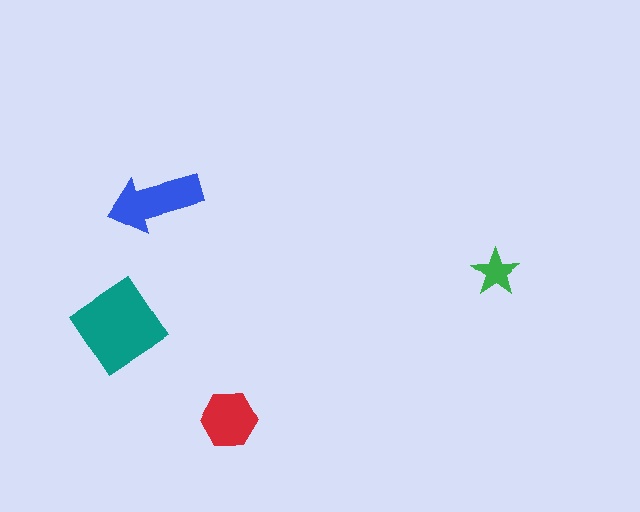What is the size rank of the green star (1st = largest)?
4th.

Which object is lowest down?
The red hexagon is bottommost.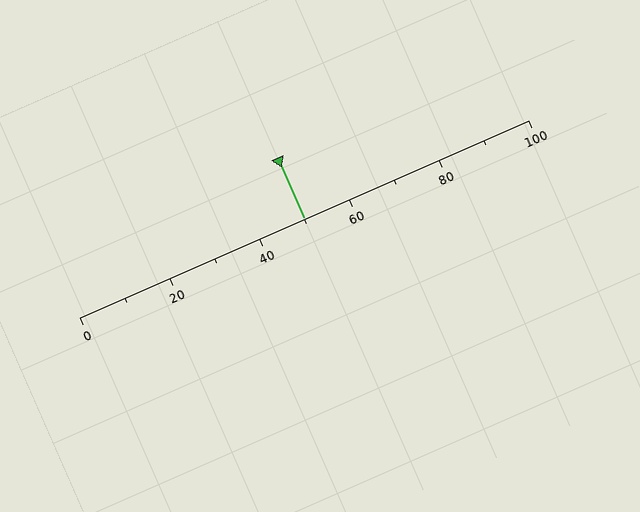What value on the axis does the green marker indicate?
The marker indicates approximately 50.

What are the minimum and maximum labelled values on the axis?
The axis runs from 0 to 100.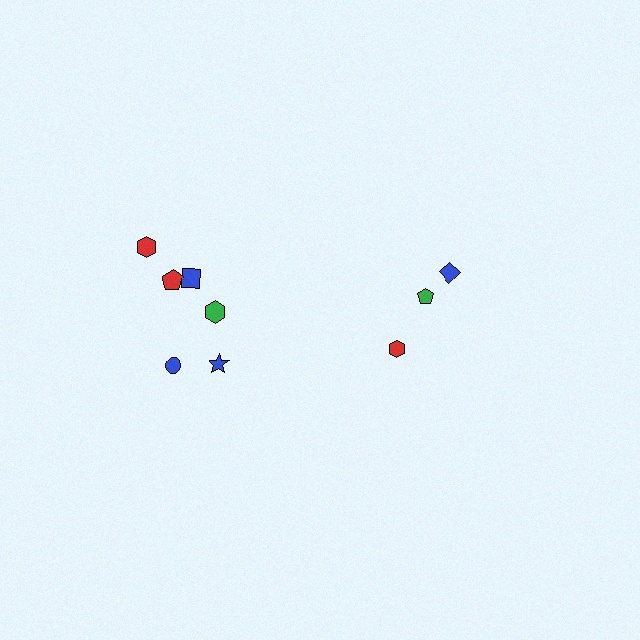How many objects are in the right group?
There are 3 objects.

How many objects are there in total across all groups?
There are 9 objects.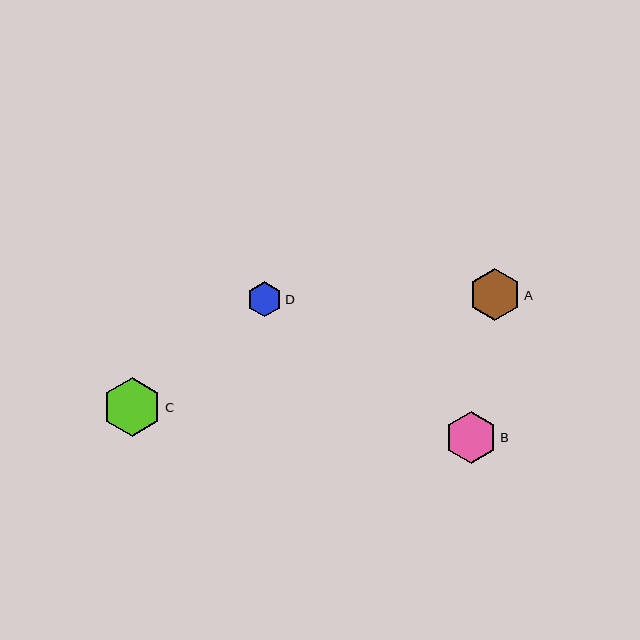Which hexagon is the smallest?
Hexagon D is the smallest with a size of approximately 35 pixels.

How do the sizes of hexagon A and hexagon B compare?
Hexagon A and hexagon B are approximately the same size.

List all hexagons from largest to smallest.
From largest to smallest: C, A, B, D.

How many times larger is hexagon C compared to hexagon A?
Hexagon C is approximately 1.1 times the size of hexagon A.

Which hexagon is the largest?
Hexagon C is the largest with a size of approximately 59 pixels.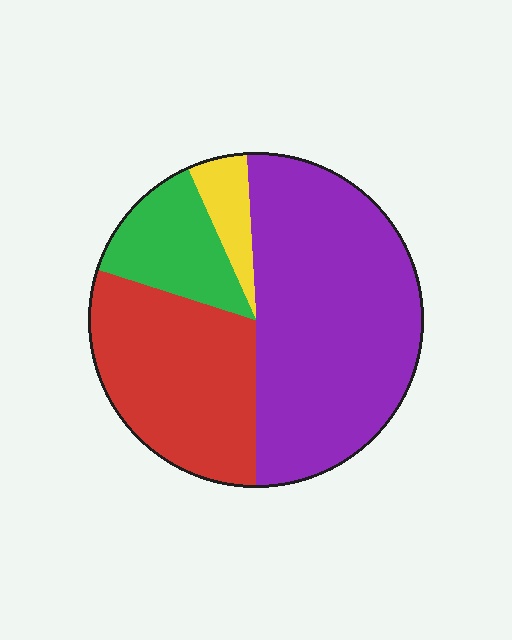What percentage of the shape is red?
Red covers 30% of the shape.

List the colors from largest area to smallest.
From largest to smallest: purple, red, green, yellow.